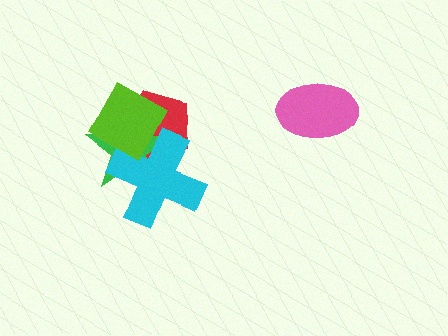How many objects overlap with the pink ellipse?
0 objects overlap with the pink ellipse.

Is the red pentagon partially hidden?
Yes, it is partially covered by another shape.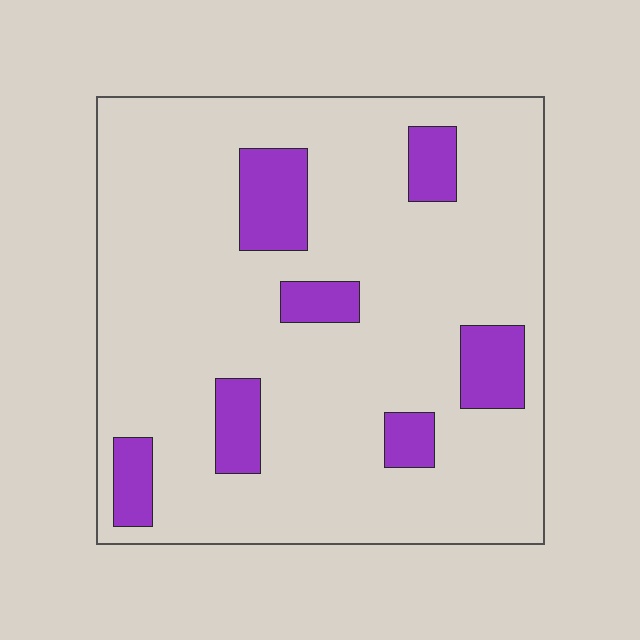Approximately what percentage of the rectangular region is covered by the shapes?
Approximately 15%.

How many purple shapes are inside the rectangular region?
7.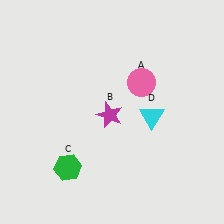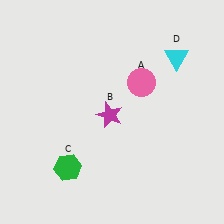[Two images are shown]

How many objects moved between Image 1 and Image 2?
1 object moved between the two images.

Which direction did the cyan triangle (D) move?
The cyan triangle (D) moved up.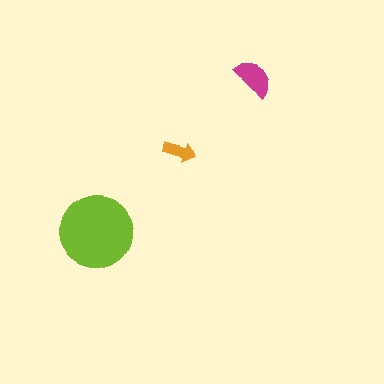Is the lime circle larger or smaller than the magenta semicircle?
Larger.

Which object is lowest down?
The lime circle is bottommost.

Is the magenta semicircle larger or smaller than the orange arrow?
Larger.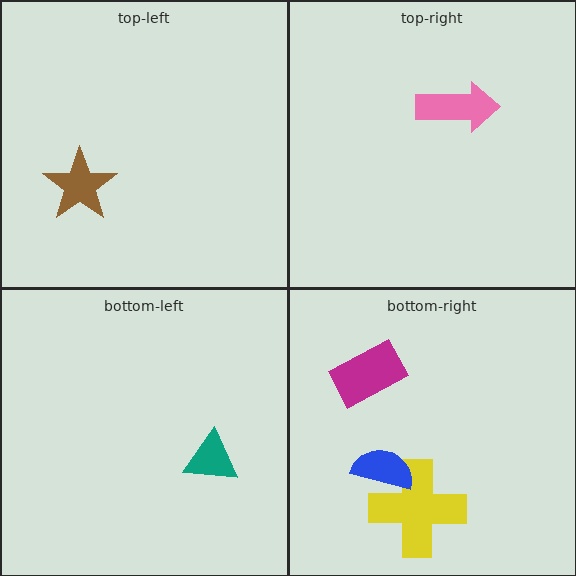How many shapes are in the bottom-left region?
1.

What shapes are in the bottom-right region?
The magenta rectangle, the yellow cross, the blue semicircle.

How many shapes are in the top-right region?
1.